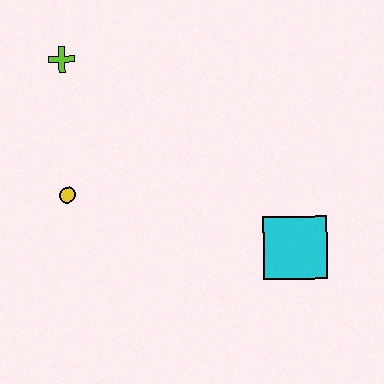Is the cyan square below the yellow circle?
Yes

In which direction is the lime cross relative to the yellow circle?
The lime cross is above the yellow circle.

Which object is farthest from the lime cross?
The cyan square is farthest from the lime cross.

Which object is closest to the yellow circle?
The lime cross is closest to the yellow circle.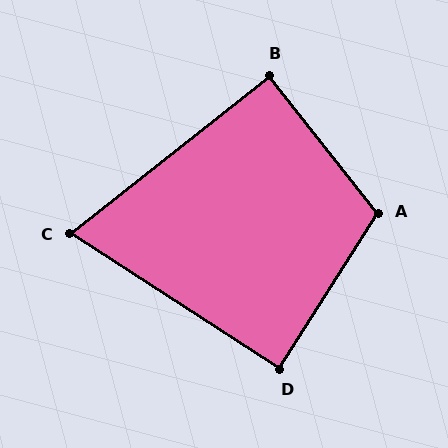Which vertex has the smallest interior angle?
C, at approximately 71 degrees.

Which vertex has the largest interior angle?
A, at approximately 109 degrees.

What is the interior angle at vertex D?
Approximately 90 degrees (approximately right).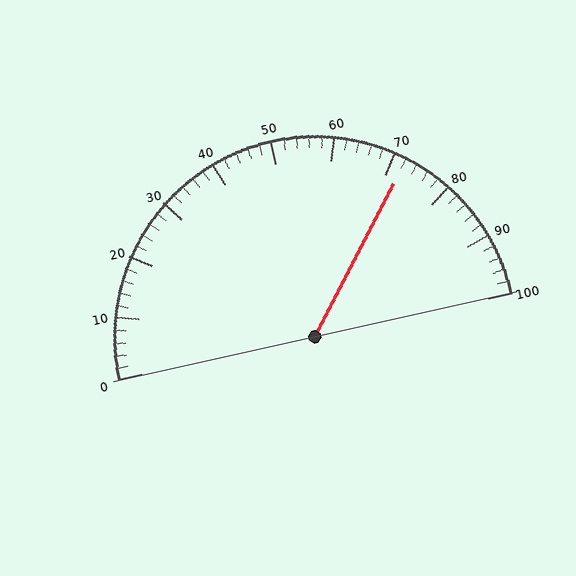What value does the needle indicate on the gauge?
The needle indicates approximately 72.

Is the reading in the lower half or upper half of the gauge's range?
The reading is in the upper half of the range (0 to 100).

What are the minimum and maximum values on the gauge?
The gauge ranges from 0 to 100.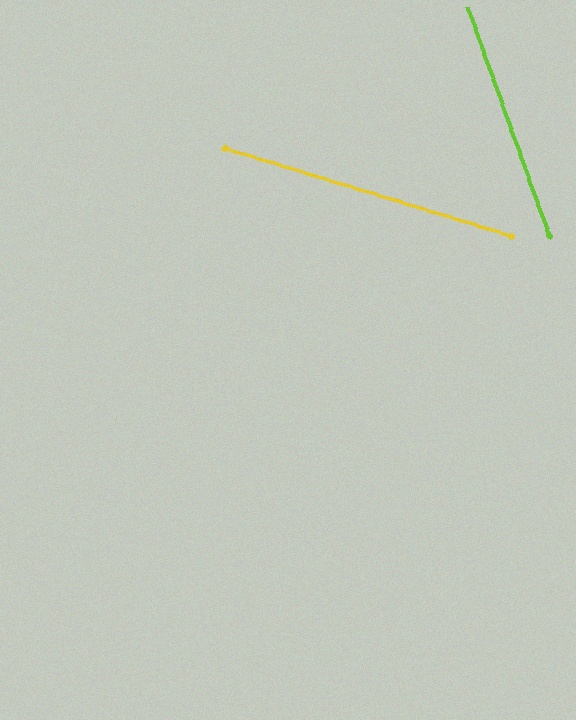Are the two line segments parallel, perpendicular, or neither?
Neither parallel nor perpendicular — they differ by about 53°.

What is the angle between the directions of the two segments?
Approximately 53 degrees.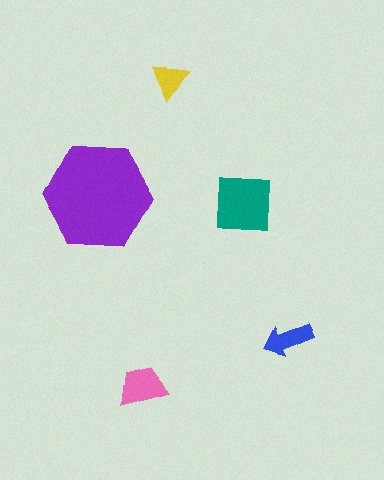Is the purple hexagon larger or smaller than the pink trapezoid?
Larger.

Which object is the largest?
The purple hexagon.